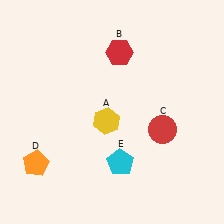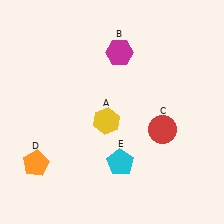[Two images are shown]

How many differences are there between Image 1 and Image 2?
There is 1 difference between the two images.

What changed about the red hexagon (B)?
In Image 1, B is red. In Image 2, it changed to magenta.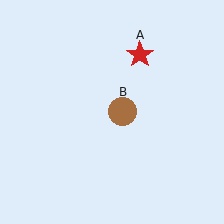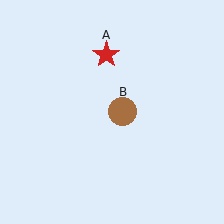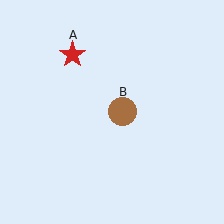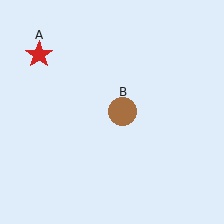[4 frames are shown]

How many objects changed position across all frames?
1 object changed position: red star (object A).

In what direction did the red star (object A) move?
The red star (object A) moved left.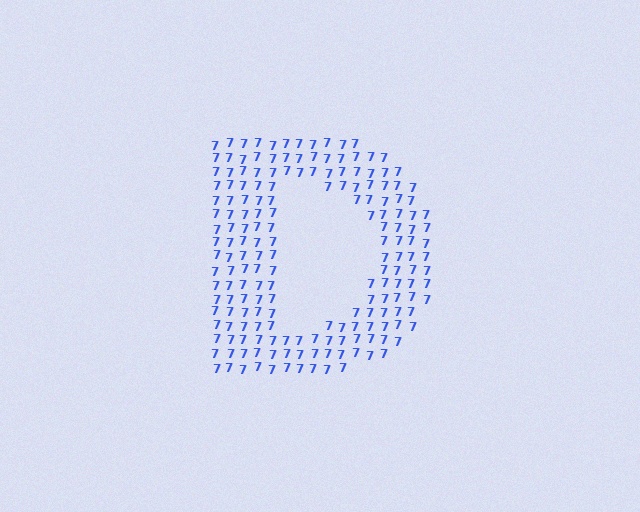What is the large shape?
The large shape is the letter D.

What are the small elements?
The small elements are digit 7's.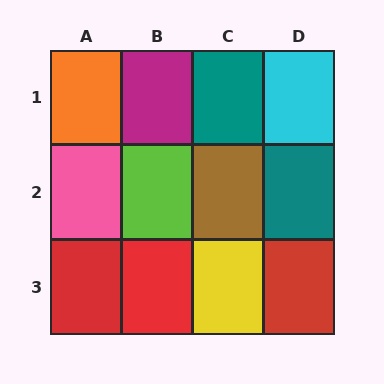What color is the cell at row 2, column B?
Lime.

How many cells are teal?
2 cells are teal.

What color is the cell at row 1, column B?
Magenta.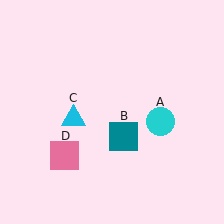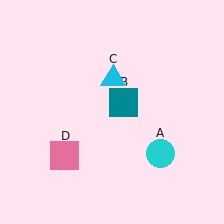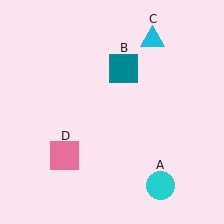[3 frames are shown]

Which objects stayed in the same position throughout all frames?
Pink square (object D) remained stationary.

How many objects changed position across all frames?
3 objects changed position: cyan circle (object A), teal square (object B), cyan triangle (object C).